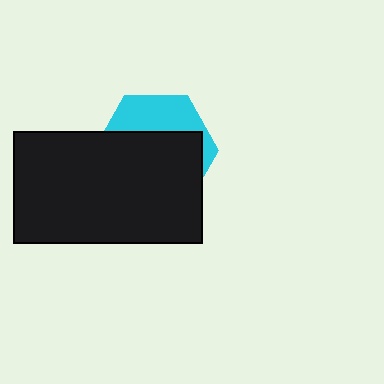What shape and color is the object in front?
The object in front is a black rectangle.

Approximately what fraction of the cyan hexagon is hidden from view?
Roughly 67% of the cyan hexagon is hidden behind the black rectangle.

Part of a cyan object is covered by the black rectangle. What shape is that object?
It is a hexagon.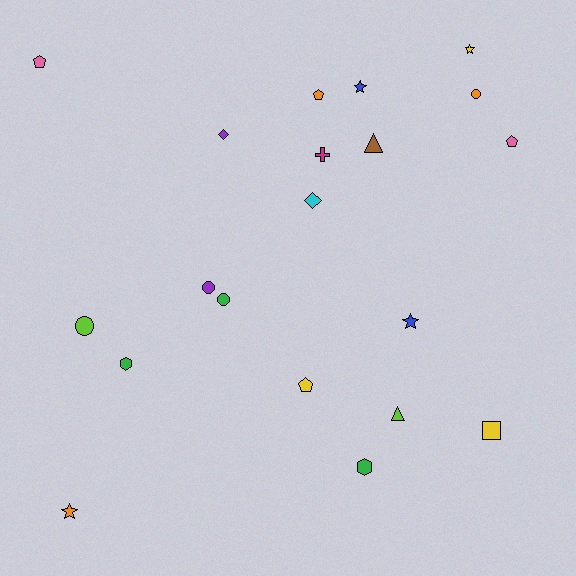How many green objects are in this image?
There are 3 green objects.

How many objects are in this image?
There are 20 objects.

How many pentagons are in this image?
There are 4 pentagons.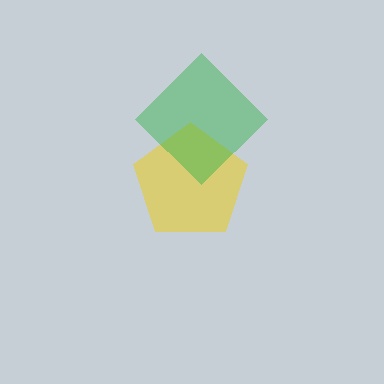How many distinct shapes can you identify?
There are 2 distinct shapes: a yellow pentagon, a green diamond.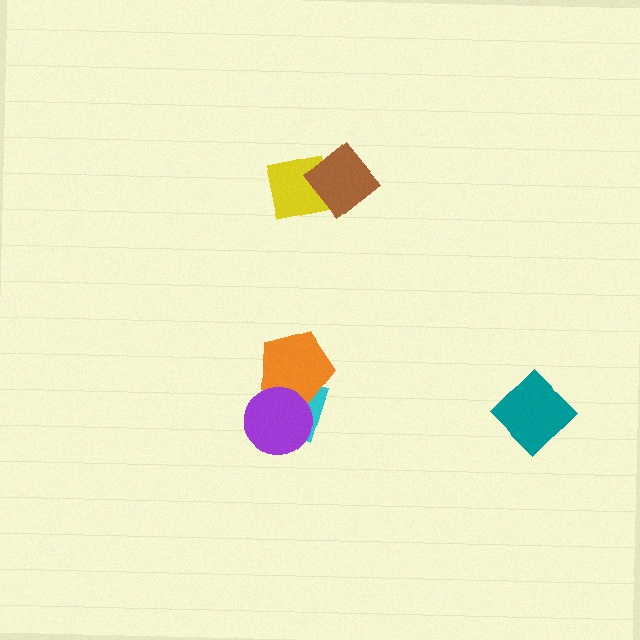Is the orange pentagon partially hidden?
Yes, it is partially covered by another shape.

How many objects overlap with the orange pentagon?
2 objects overlap with the orange pentagon.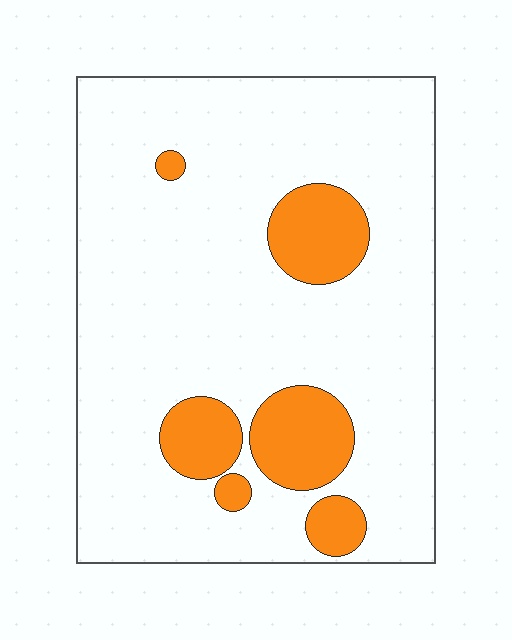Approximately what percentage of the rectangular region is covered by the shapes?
Approximately 15%.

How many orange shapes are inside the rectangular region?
6.